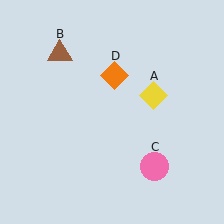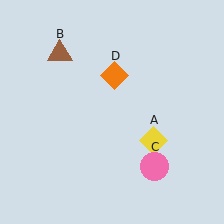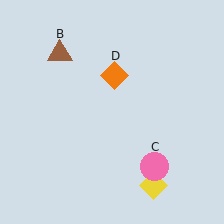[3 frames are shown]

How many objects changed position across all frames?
1 object changed position: yellow diamond (object A).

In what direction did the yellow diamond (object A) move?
The yellow diamond (object A) moved down.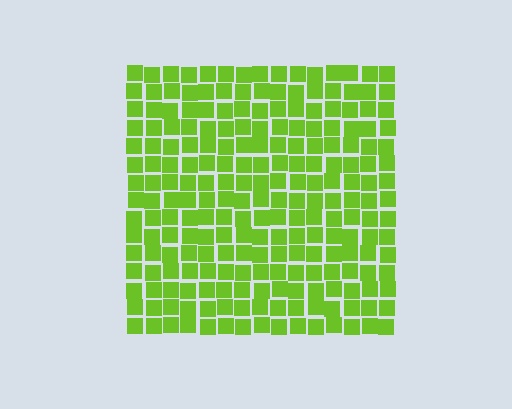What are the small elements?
The small elements are squares.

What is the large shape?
The large shape is a square.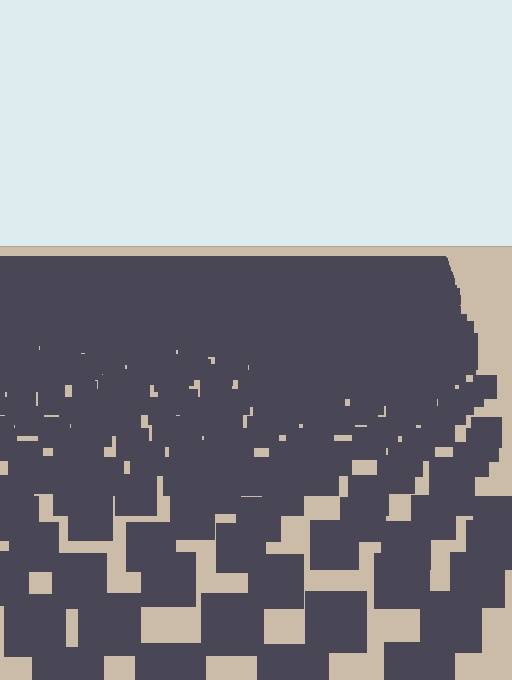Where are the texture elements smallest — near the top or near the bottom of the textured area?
Near the top.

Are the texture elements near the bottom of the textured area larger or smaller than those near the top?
Larger. Near the bottom, elements are closer to the viewer and appear at a bigger on-screen size.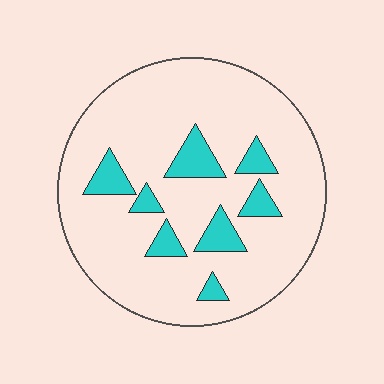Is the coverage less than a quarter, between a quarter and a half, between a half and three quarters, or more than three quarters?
Less than a quarter.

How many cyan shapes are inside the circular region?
8.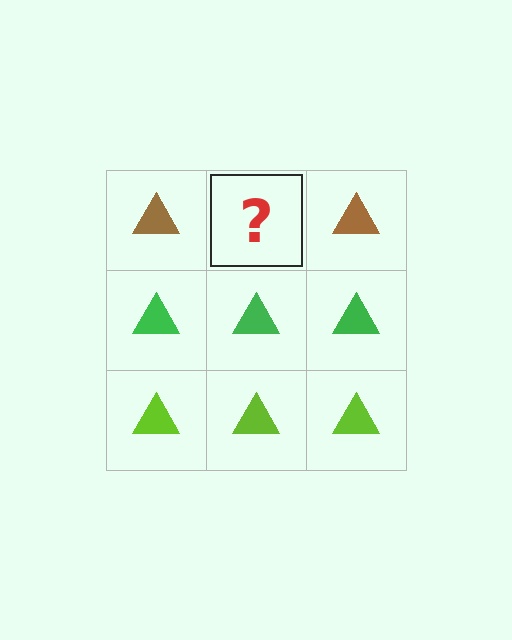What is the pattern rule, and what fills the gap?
The rule is that each row has a consistent color. The gap should be filled with a brown triangle.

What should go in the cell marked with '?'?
The missing cell should contain a brown triangle.